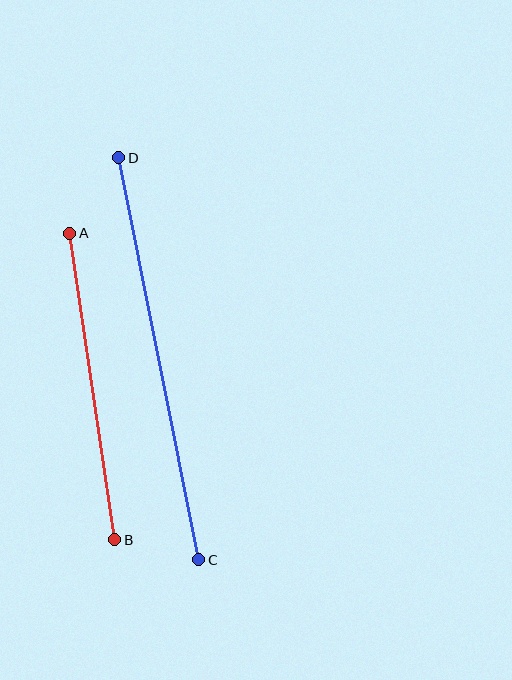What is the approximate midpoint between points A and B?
The midpoint is at approximately (92, 386) pixels.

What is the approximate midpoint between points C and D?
The midpoint is at approximately (159, 359) pixels.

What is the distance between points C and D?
The distance is approximately 410 pixels.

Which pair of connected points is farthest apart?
Points C and D are farthest apart.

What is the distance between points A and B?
The distance is approximately 309 pixels.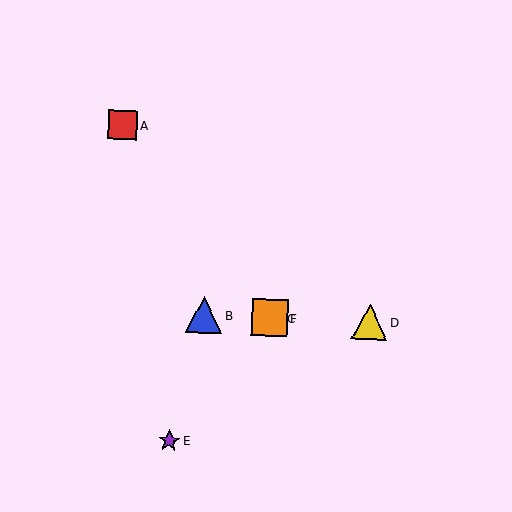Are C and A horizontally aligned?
No, C is at y≈318 and A is at y≈125.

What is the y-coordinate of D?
Object D is at y≈322.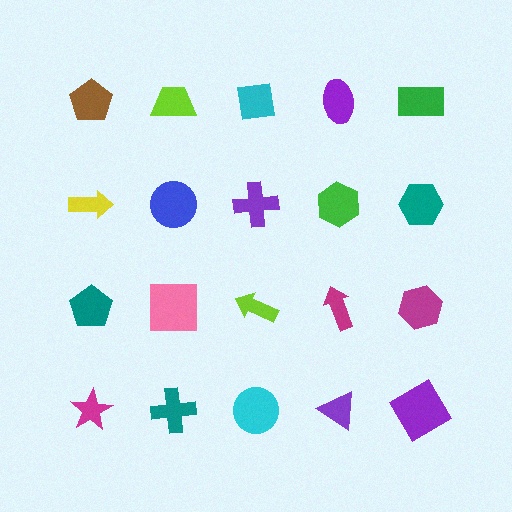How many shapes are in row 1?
5 shapes.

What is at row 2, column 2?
A blue circle.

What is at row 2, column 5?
A teal hexagon.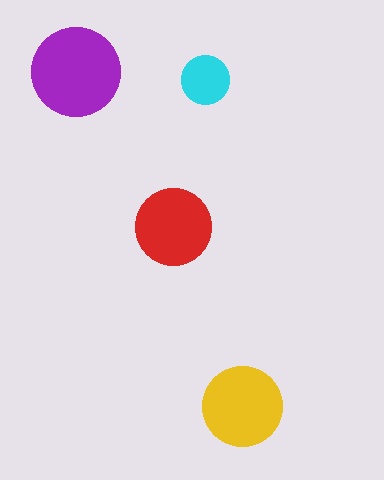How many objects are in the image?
There are 4 objects in the image.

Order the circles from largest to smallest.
the purple one, the yellow one, the red one, the cyan one.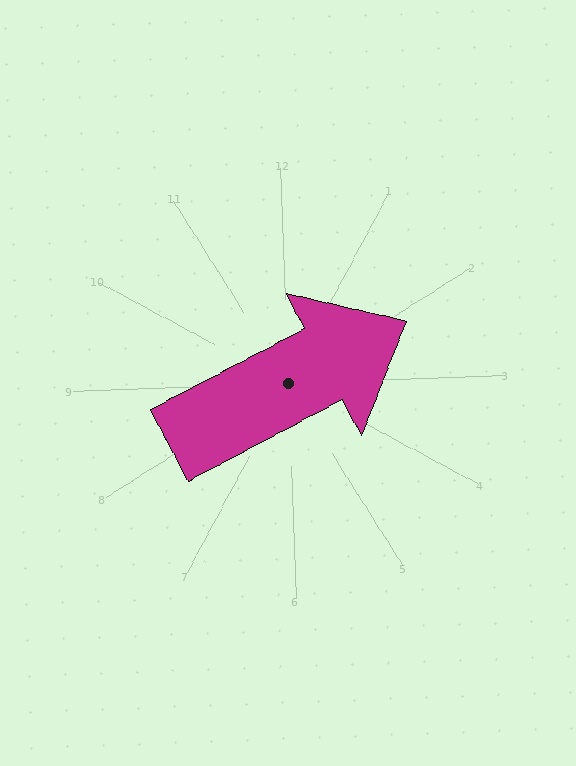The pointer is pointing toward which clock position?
Roughly 2 o'clock.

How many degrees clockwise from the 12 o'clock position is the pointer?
Approximately 64 degrees.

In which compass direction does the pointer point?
Northeast.